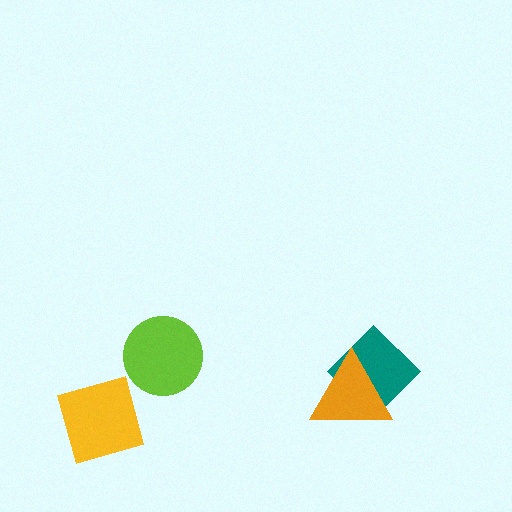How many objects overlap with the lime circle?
0 objects overlap with the lime circle.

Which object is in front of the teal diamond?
The orange triangle is in front of the teal diamond.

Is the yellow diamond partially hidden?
No, no other shape covers it.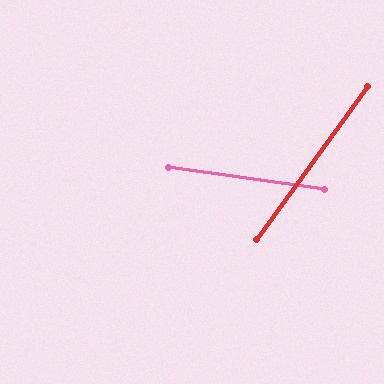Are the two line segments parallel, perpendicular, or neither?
Neither parallel nor perpendicular — they differ by about 62°.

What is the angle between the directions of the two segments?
Approximately 62 degrees.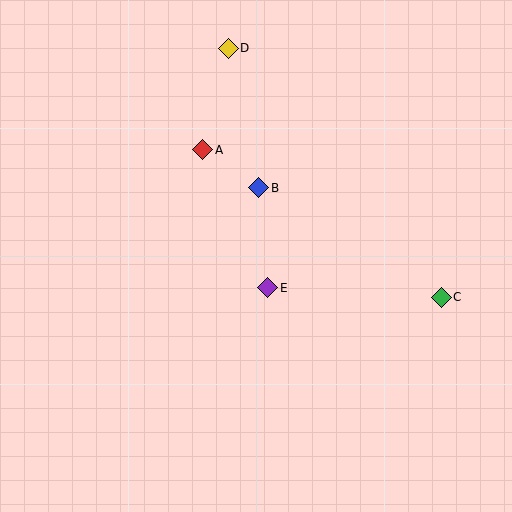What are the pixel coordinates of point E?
Point E is at (268, 288).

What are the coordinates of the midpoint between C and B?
The midpoint between C and B is at (350, 242).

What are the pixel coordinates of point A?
Point A is at (203, 150).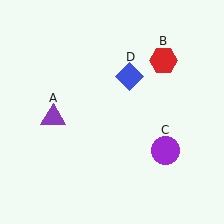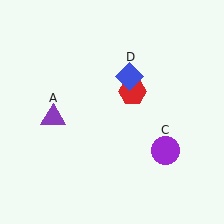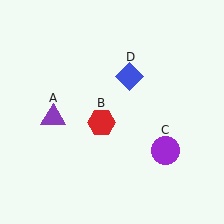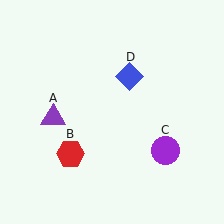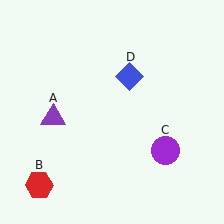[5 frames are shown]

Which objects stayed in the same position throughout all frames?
Purple triangle (object A) and purple circle (object C) and blue diamond (object D) remained stationary.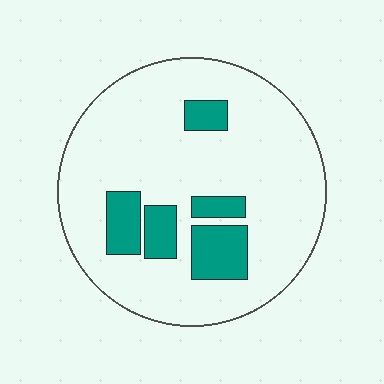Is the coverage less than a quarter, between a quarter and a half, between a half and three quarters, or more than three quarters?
Less than a quarter.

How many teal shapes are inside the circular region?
5.